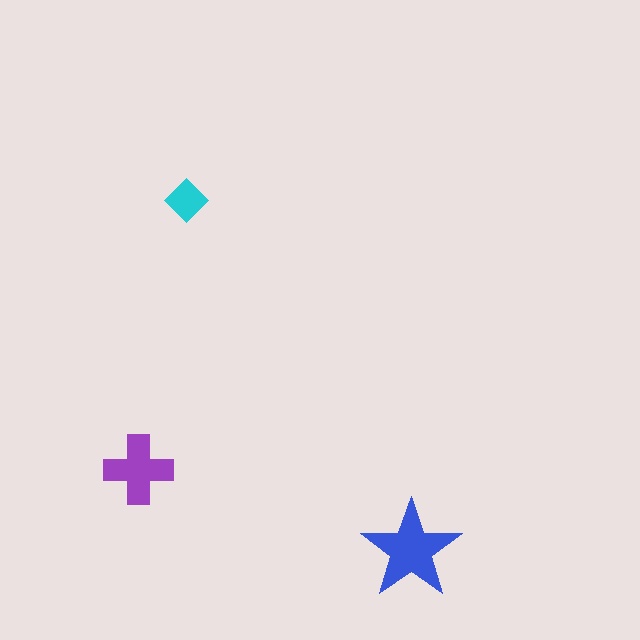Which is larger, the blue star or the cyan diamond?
The blue star.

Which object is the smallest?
The cyan diamond.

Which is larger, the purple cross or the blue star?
The blue star.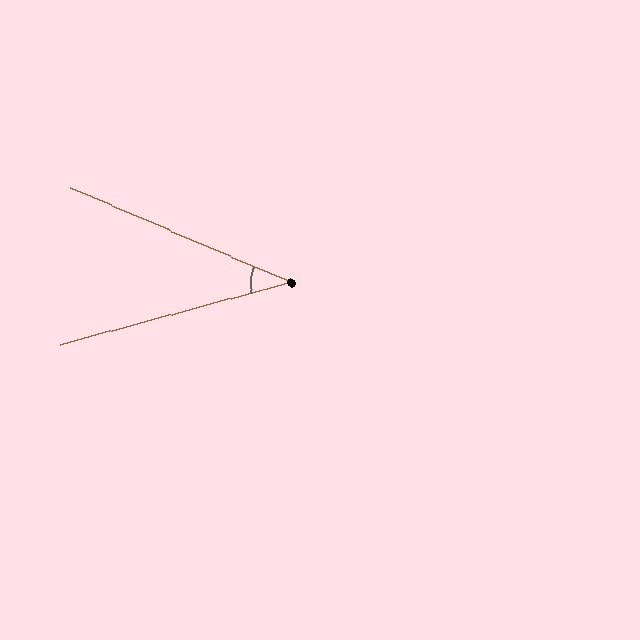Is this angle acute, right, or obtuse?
It is acute.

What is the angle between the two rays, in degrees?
Approximately 38 degrees.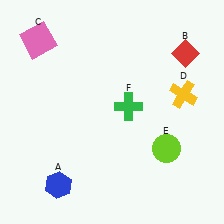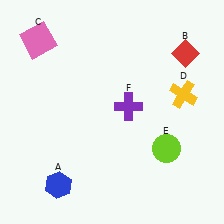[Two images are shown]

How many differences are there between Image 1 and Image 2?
There is 1 difference between the two images.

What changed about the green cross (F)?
In Image 1, F is green. In Image 2, it changed to purple.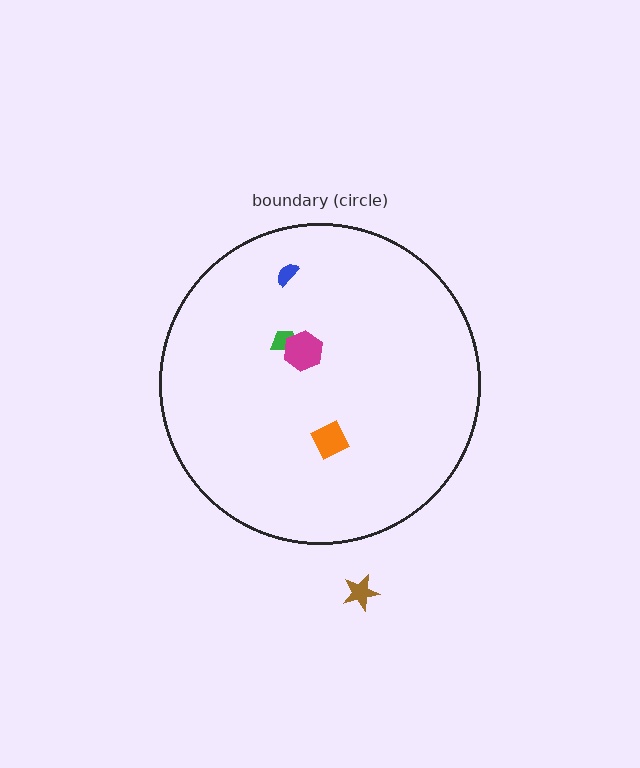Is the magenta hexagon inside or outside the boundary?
Inside.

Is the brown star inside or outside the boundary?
Outside.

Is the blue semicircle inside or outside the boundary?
Inside.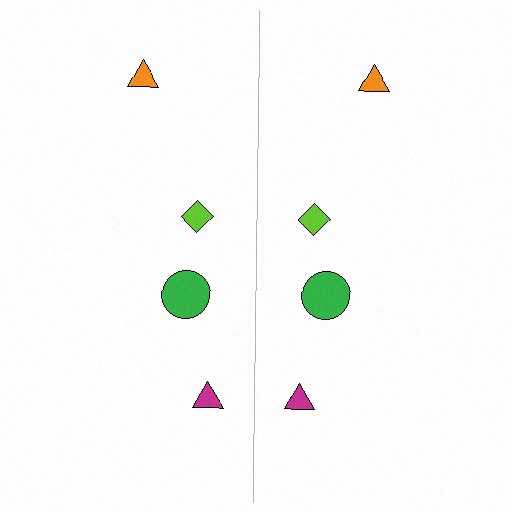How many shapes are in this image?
There are 8 shapes in this image.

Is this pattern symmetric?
Yes, this pattern has bilateral (reflection) symmetry.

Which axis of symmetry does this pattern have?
The pattern has a vertical axis of symmetry running through the center of the image.